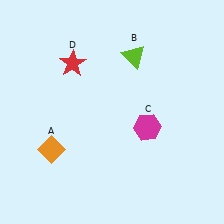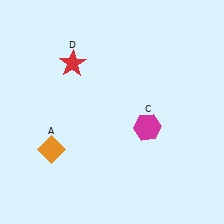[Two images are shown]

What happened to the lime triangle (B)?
The lime triangle (B) was removed in Image 2. It was in the top-right area of Image 1.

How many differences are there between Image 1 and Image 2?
There is 1 difference between the two images.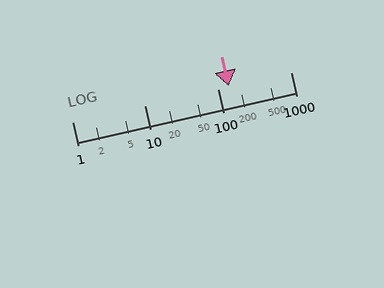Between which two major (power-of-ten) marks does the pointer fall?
The pointer is between 100 and 1000.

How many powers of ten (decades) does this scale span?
The scale spans 3 decades, from 1 to 1000.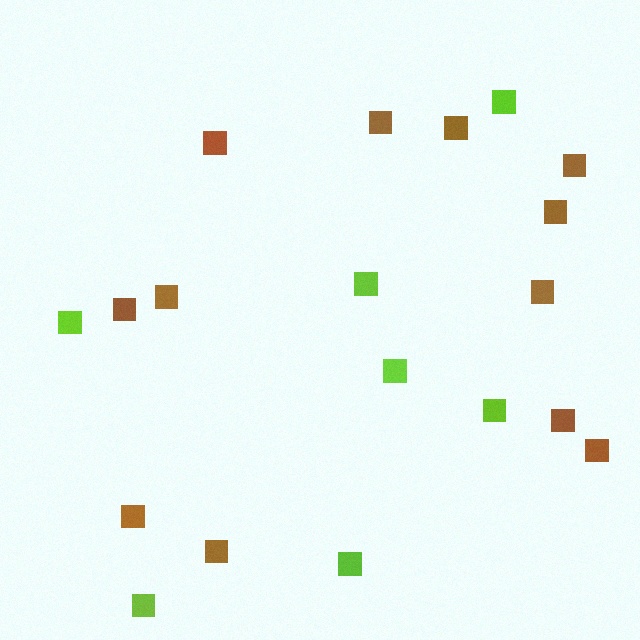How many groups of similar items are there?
There are 2 groups: one group of brown squares (12) and one group of lime squares (7).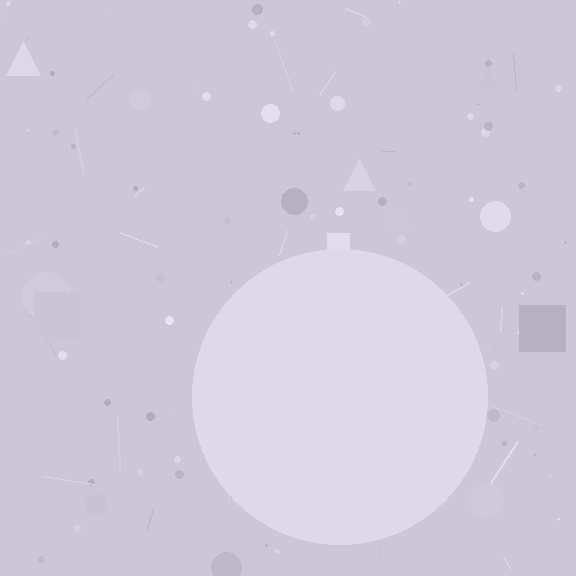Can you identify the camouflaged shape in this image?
The camouflaged shape is a circle.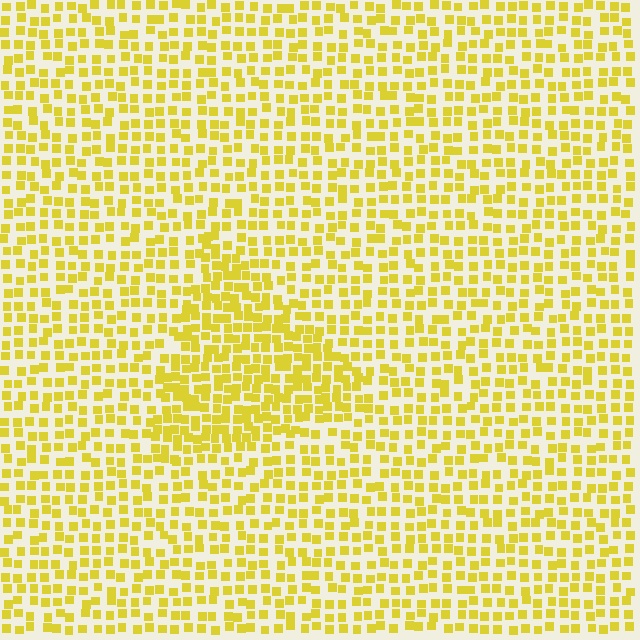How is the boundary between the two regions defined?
The boundary is defined by a change in element density (approximately 1.7x ratio). All elements are the same color, size, and shape.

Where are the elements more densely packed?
The elements are more densely packed inside the triangle boundary.